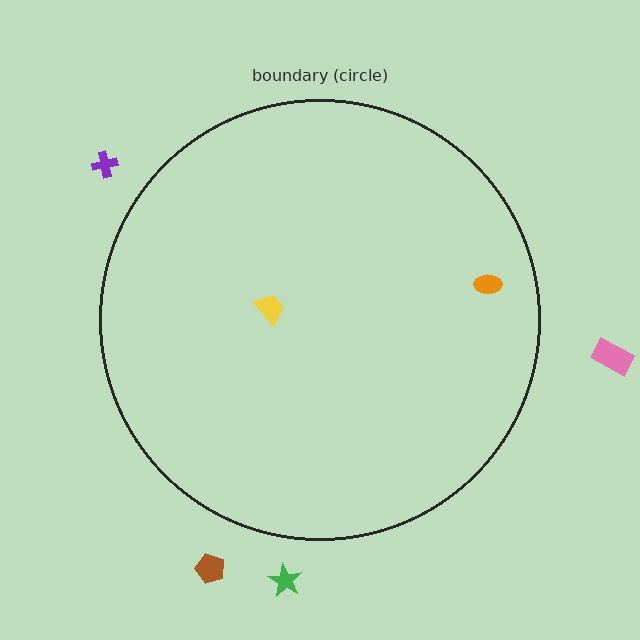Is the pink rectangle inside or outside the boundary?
Outside.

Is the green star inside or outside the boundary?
Outside.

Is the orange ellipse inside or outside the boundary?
Inside.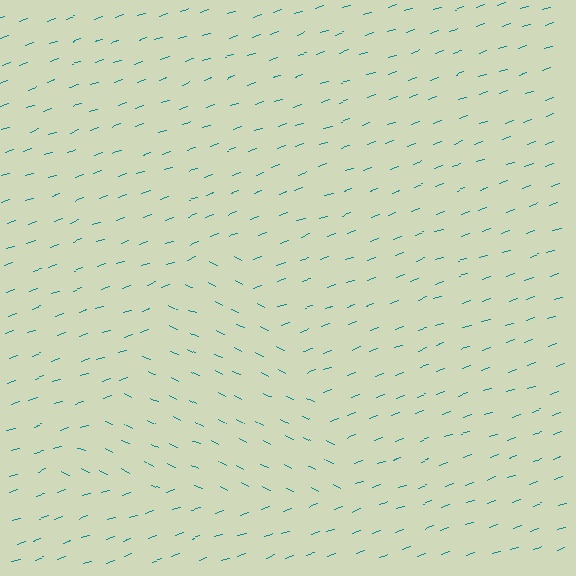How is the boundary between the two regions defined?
The boundary is defined purely by a change in line orientation (approximately 45 degrees difference). All lines are the same color and thickness.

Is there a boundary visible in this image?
Yes, there is a texture boundary formed by a change in line orientation.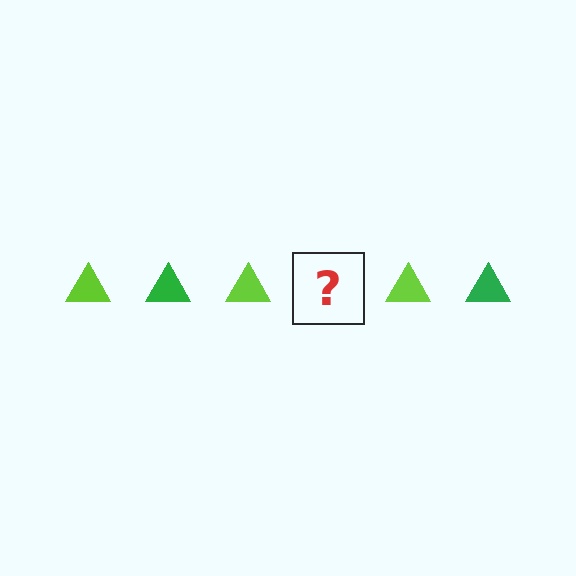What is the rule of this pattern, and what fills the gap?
The rule is that the pattern cycles through lime, green triangles. The gap should be filled with a green triangle.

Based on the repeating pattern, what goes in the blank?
The blank should be a green triangle.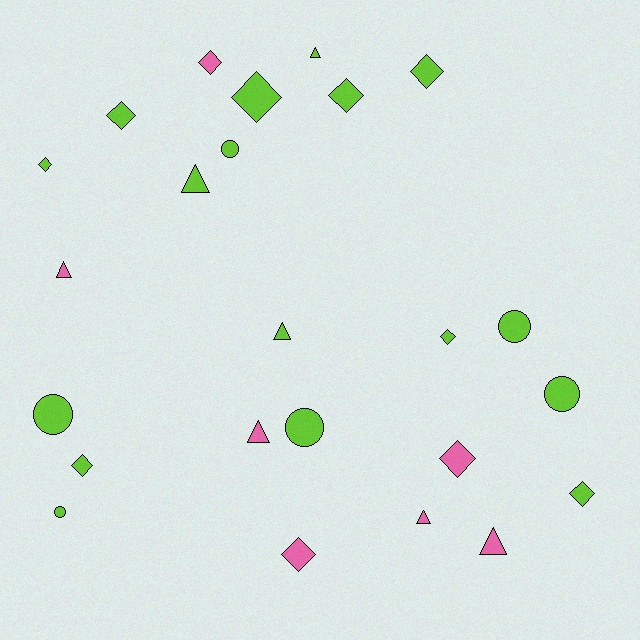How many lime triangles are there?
There are 3 lime triangles.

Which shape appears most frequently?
Diamond, with 11 objects.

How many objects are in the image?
There are 24 objects.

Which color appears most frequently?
Lime, with 17 objects.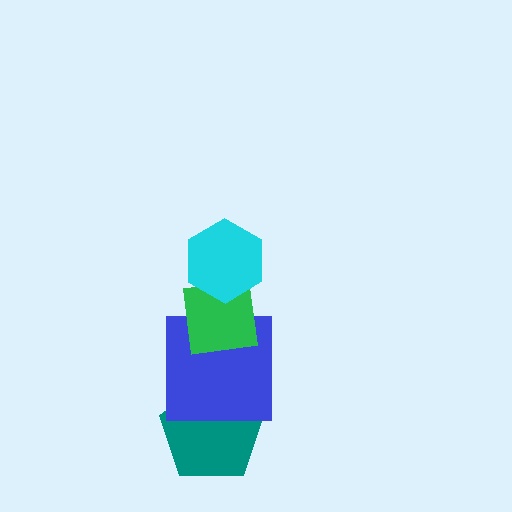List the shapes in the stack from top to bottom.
From top to bottom: the cyan hexagon, the green square, the blue square, the teal pentagon.